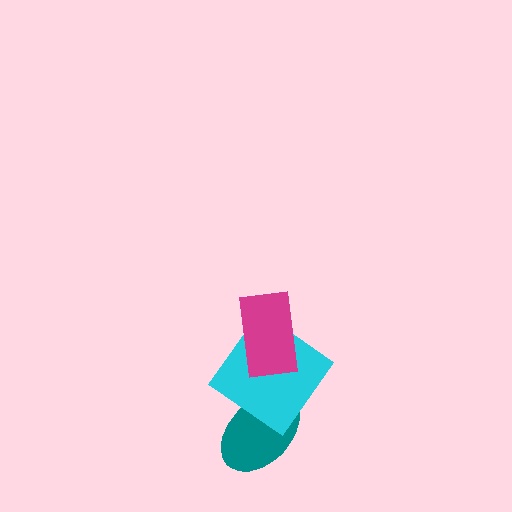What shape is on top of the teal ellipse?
The cyan diamond is on top of the teal ellipse.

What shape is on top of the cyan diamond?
The magenta rectangle is on top of the cyan diamond.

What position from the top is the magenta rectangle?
The magenta rectangle is 1st from the top.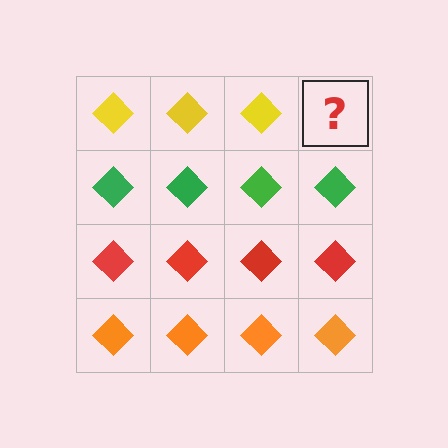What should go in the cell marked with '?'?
The missing cell should contain a yellow diamond.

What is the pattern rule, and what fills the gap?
The rule is that each row has a consistent color. The gap should be filled with a yellow diamond.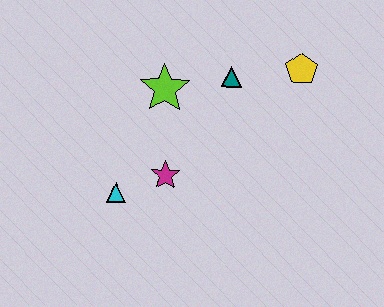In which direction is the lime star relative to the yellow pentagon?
The lime star is to the left of the yellow pentagon.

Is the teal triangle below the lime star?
No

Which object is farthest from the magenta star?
The yellow pentagon is farthest from the magenta star.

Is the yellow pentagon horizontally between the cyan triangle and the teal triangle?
No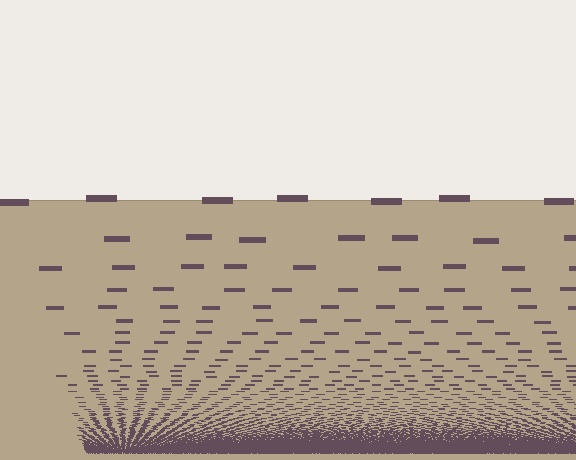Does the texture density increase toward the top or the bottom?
Density increases toward the bottom.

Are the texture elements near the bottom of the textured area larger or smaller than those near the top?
Smaller. The gradient is inverted — elements near the bottom are smaller and denser.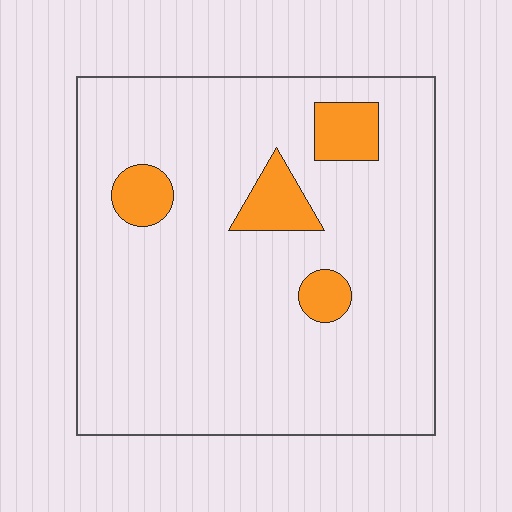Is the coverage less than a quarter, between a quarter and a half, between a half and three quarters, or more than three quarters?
Less than a quarter.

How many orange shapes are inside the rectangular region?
4.